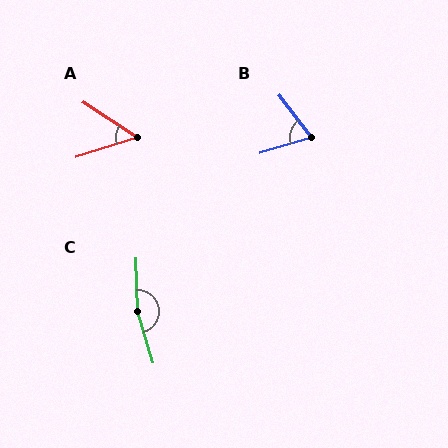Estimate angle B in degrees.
Approximately 69 degrees.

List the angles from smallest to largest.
A (51°), B (69°), C (165°).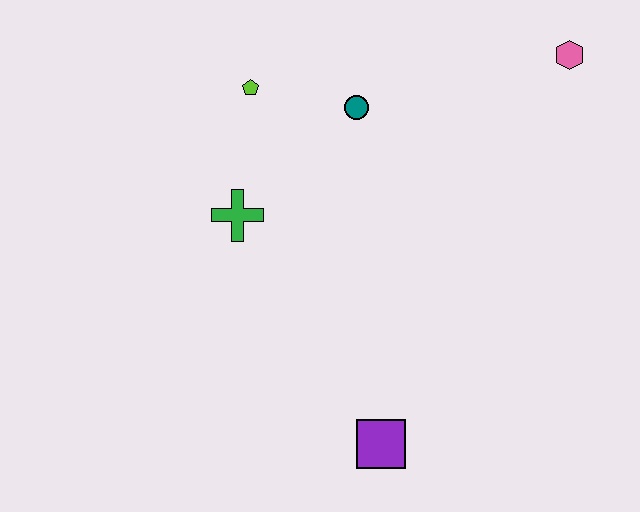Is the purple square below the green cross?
Yes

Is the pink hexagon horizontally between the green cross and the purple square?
No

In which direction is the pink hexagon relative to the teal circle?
The pink hexagon is to the right of the teal circle.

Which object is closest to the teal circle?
The lime pentagon is closest to the teal circle.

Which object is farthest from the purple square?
The pink hexagon is farthest from the purple square.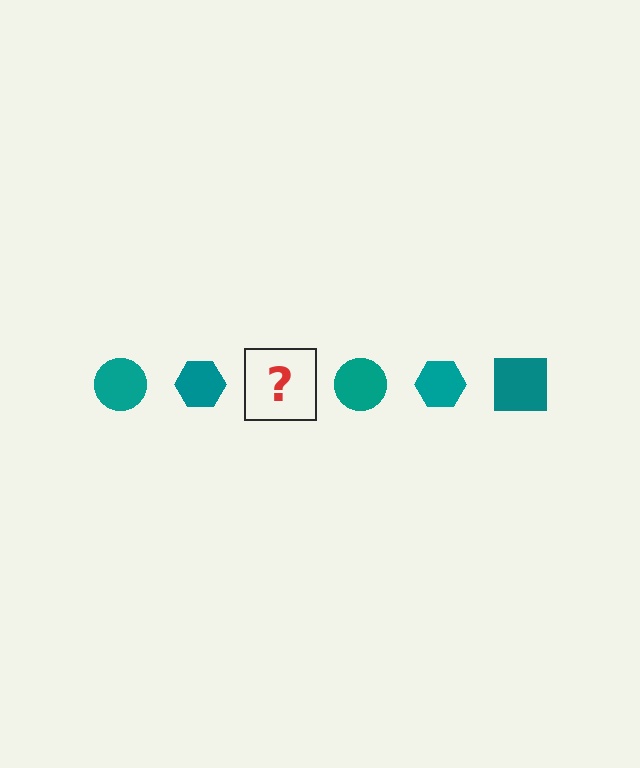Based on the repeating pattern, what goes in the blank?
The blank should be a teal square.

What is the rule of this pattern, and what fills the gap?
The rule is that the pattern cycles through circle, hexagon, square shapes in teal. The gap should be filled with a teal square.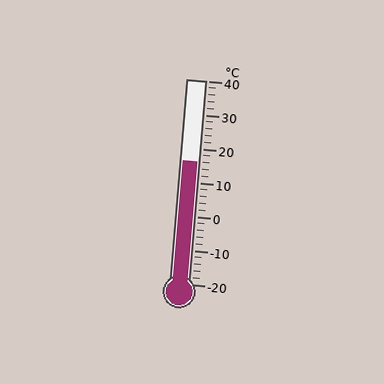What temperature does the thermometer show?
The thermometer shows approximately 16°C.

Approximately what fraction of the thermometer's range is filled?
The thermometer is filled to approximately 60% of its range.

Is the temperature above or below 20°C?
The temperature is below 20°C.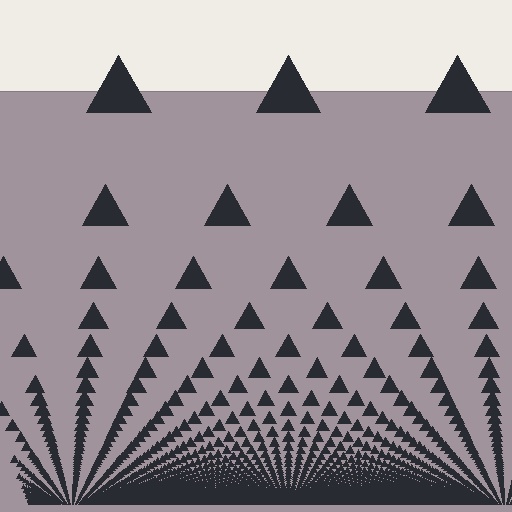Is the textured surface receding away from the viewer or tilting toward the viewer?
The surface appears to tilt toward the viewer. Texture elements get larger and sparser toward the top.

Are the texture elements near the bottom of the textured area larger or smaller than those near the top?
Smaller. The gradient is inverted — elements near the bottom are smaller and denser.